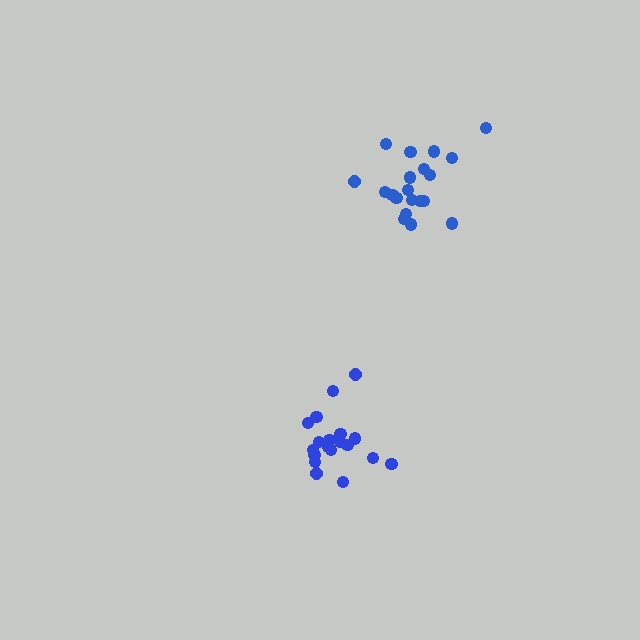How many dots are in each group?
Group 1: 20 dots, Group 2: 19 dots (39 total).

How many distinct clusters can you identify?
There are 2 distinct clusters.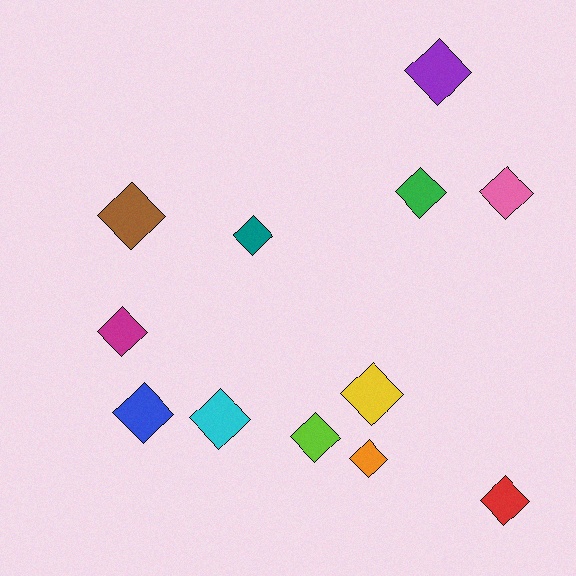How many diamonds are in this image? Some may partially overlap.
There are 12 diamonds.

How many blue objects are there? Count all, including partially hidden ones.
There is 1 blue object.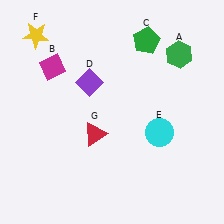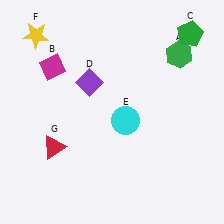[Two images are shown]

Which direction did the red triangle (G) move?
The red triangle (G) moved left.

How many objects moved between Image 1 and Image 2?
3 objects moved between the two images.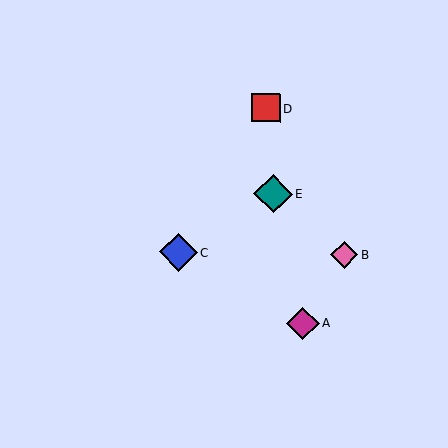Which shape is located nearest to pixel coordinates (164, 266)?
The blue diamond (labeled C) at (178, 253) is nearest to that location.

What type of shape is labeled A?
Shape A is a magenta diamond.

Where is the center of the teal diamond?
The center of the teal diamond is at (273, 194).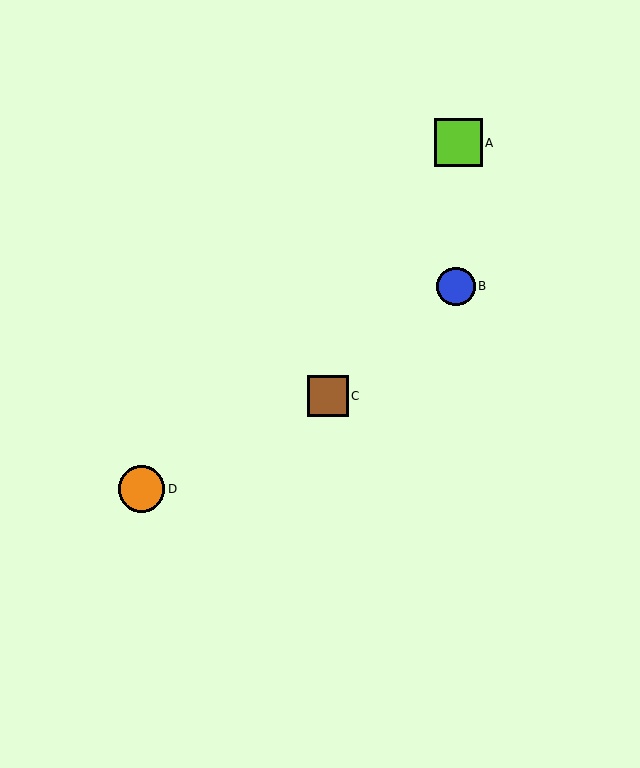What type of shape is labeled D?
Shape D is an orange circle.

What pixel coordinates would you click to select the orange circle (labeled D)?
Click at (142, 489) to select the orange circle D.